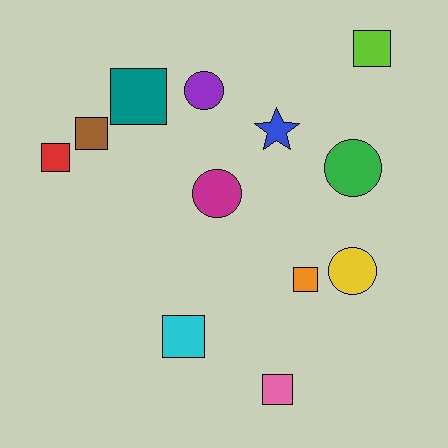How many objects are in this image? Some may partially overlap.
There are 12 objects.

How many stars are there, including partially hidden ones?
There is 1 star.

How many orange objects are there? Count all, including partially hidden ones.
There is 1 orange object.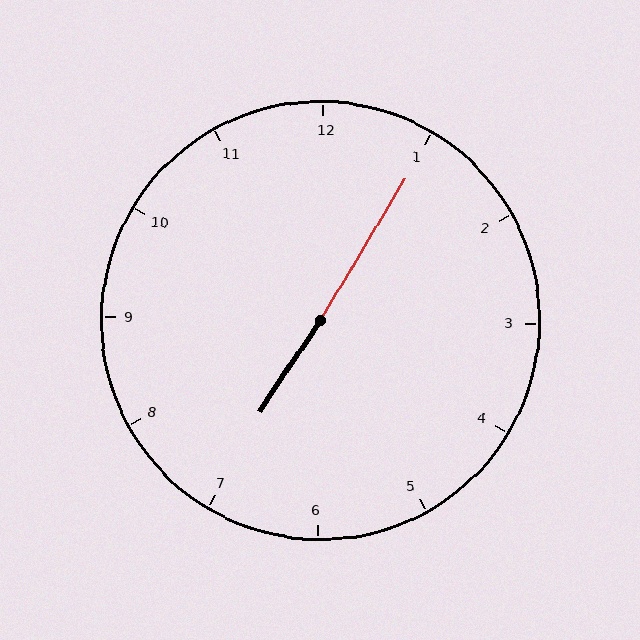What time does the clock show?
7:05.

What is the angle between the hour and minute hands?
Approximately 178 degrees.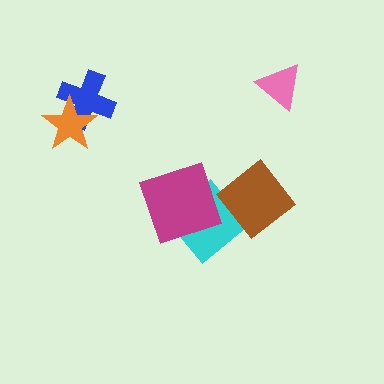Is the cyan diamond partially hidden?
Yes, it is partially covered by another shape.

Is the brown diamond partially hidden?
No, no other shape covers it.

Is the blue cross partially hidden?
Yes, it is partially covered by another shape.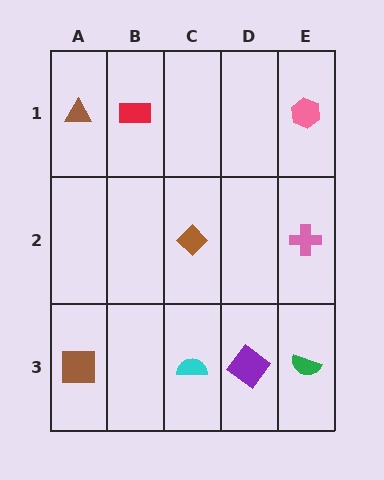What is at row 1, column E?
A pink hexagon.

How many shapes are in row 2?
2 shapes.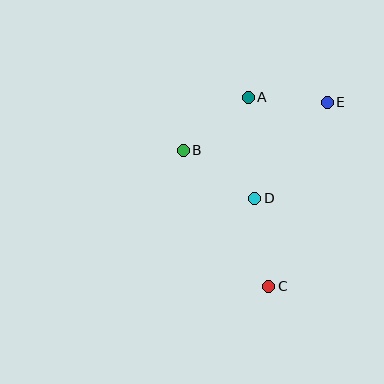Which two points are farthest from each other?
Points C and E are farthest from each other.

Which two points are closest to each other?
Points A and E are closest to each other.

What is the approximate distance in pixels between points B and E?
The distance between B and E is approximately 152 pixels.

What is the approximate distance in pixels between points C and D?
The distance between C and D is approximately 89 pixels.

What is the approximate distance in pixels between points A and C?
The distance between A and C is approximately 190 pixels.